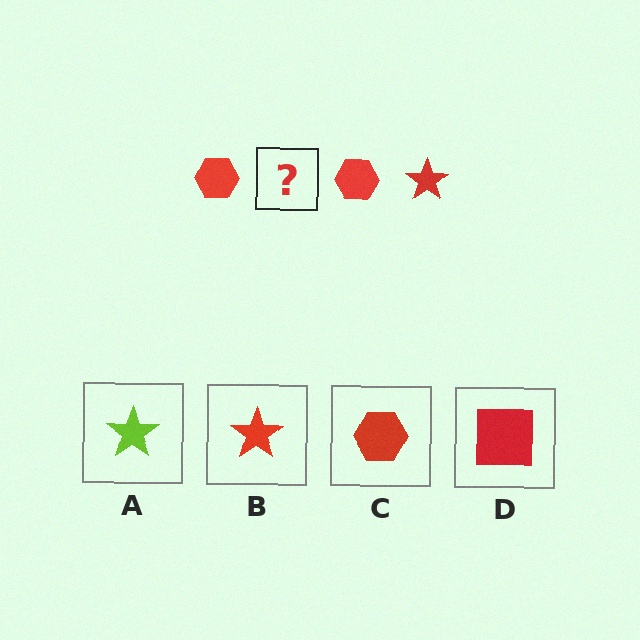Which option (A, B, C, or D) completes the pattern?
B.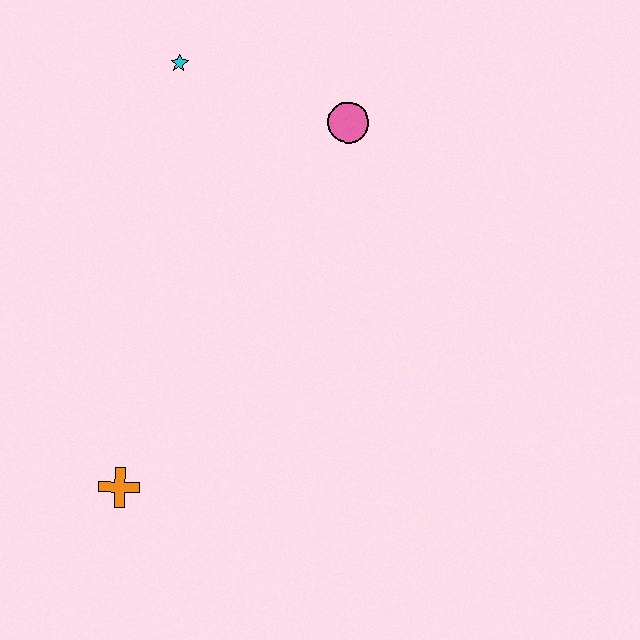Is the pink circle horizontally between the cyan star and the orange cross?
No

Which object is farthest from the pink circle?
The orange cross is farthest from the pink circle.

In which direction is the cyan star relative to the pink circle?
The cyan star is to the left of the pink circle.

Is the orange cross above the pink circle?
No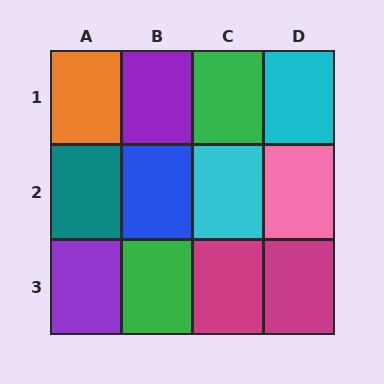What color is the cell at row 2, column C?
Cyan.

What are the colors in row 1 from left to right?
Orange, purple, green, cyan.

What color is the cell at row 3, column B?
Green.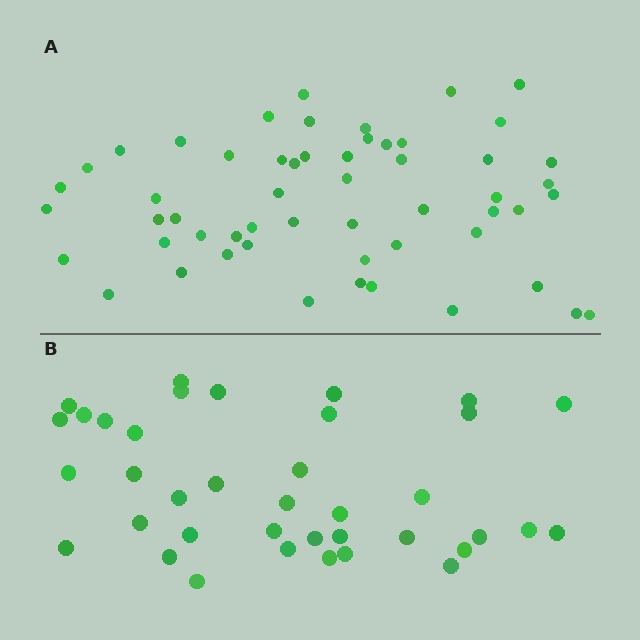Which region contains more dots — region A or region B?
Region A (the top region) has more dots.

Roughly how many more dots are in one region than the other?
Region A has approximately 15 more dots than region B.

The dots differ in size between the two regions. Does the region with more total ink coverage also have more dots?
No. Region B has more total ink coverage because its dots are larger, but region A actually contains more individual dots. Total area can be misleading — the number of items is what matters here.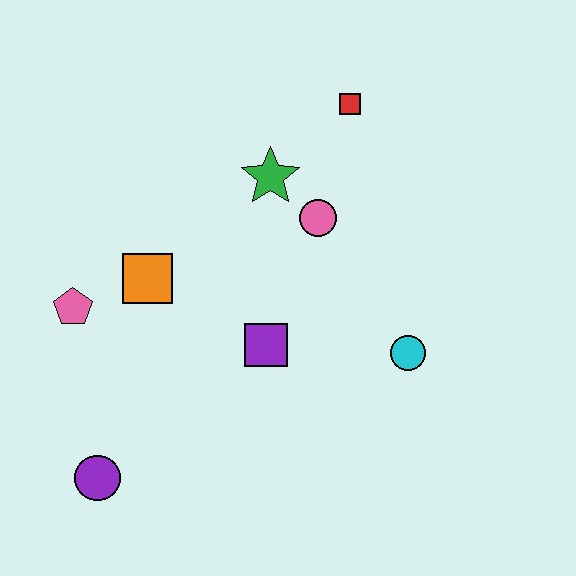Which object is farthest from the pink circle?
The purple circle is farthest from the pink circle.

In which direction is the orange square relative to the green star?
The orange square is to the left of the green star.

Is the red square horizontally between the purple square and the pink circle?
No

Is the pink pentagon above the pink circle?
No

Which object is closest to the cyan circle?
The purple square is closest to the cyan circle.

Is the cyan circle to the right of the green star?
Yes